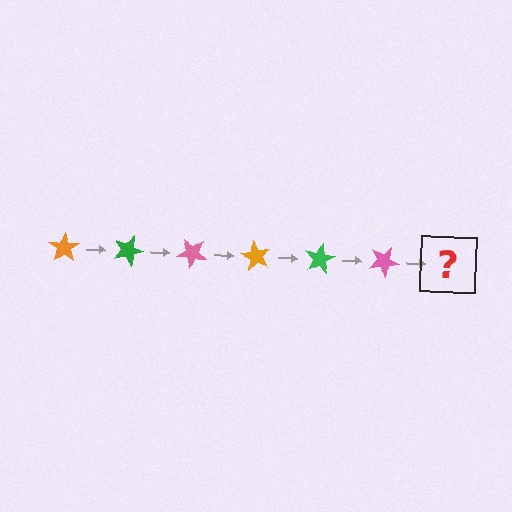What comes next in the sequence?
The next element should be an orange star, rotated 120 degrees from the start.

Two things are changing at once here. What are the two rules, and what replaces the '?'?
The two rules are that it rotates 20 degrees each step and the color cycles through orange, green, and pink. The '?' should be an orange star, rotated 120 degrees from the start.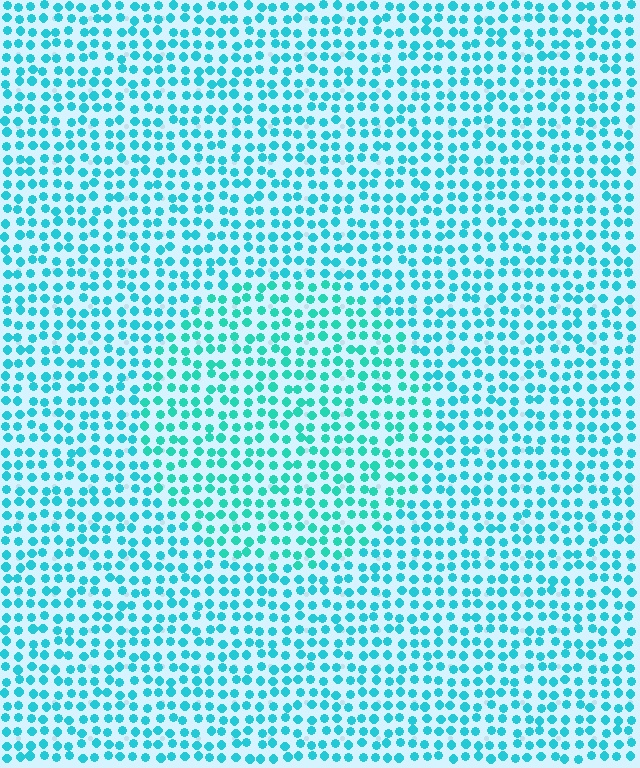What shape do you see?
I see a circle.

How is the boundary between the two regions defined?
The boundary is defined purely by a slight shift in hue (about 17 degrees). Spacing, size, and orientation are identical on both sides.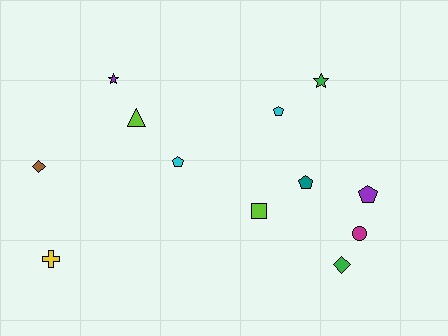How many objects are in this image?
There are 12 objects.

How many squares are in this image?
There is 1 square.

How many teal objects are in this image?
There is 1 teal object.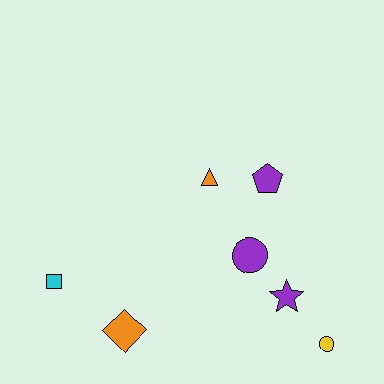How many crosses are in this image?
There are no crosses.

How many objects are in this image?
There are 7 objects.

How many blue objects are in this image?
There are no blue objects.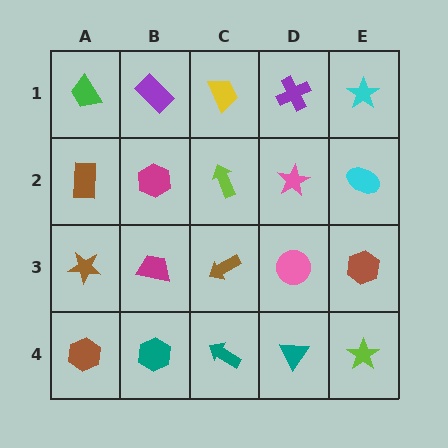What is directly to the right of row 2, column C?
A pink star.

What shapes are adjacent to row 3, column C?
A lime arrow (row 2, column C), a teal arrow (row 4, column C), a magenta trapezoid (row 3, column B), a pink circle (row 3, column D).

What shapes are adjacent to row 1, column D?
A pink star (row 2, column D), a yellow trapezoid (row 1, column C), a cyan star (row 1, column E).